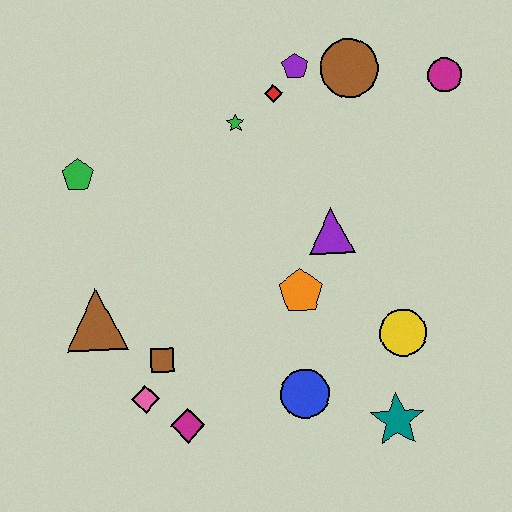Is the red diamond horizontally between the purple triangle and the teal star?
No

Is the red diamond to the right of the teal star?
No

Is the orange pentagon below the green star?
Yes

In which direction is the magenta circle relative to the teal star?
The magenta circle is above the teal star.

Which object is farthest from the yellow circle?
The green pentagon is farthest from the yellow circle.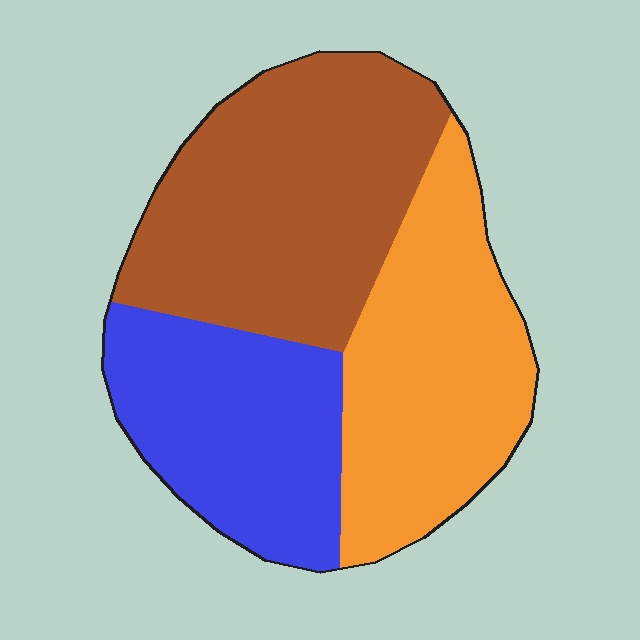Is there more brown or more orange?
Brown.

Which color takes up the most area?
Brown, at roughly 40%.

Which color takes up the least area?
Blue, at roughly 25%.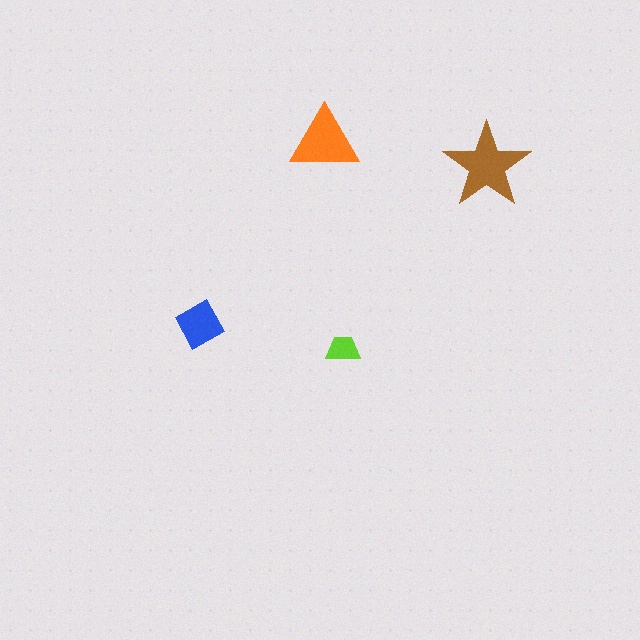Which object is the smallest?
The lime trapezoid.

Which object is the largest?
The brown star.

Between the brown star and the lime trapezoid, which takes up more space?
The brown star.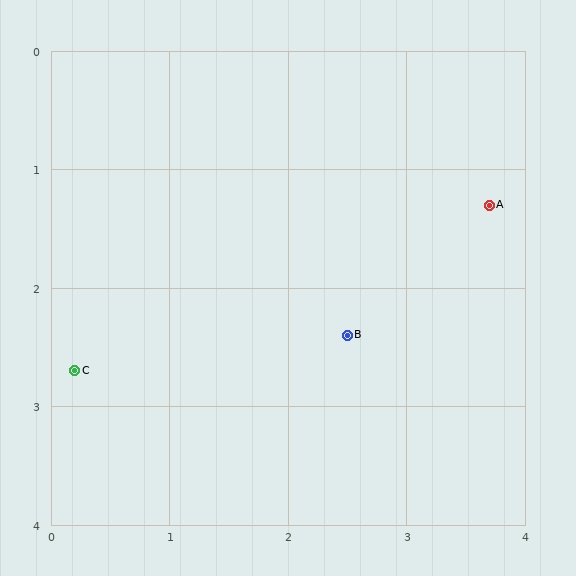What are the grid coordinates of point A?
Point A is at approximately (3.7, 1.3).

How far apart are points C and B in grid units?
Points C and B are about 2.3 grid units apart.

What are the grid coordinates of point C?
Point C is at approximately (0.2, 2.7).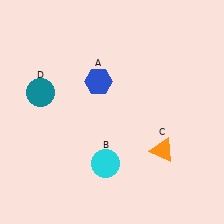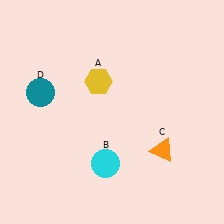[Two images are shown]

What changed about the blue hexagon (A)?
In Image 1, A is blue. In Image 2, it changed to yellow.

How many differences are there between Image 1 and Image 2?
There is 1 difference between the two images.